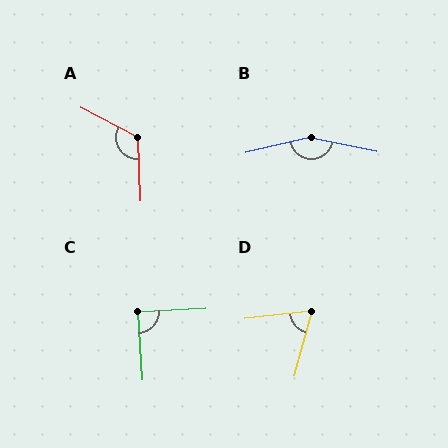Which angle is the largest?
B, at approximately 155 degrees.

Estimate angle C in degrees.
Approximately 89 degrees.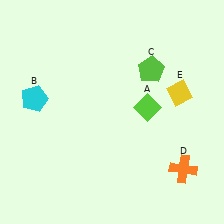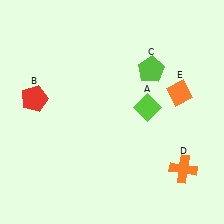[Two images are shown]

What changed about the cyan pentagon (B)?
In Image 1, B is cyan. In Image 2, it changed to red.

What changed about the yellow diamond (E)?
In Image 1, E is yellow. In Image 2, it changed to orange.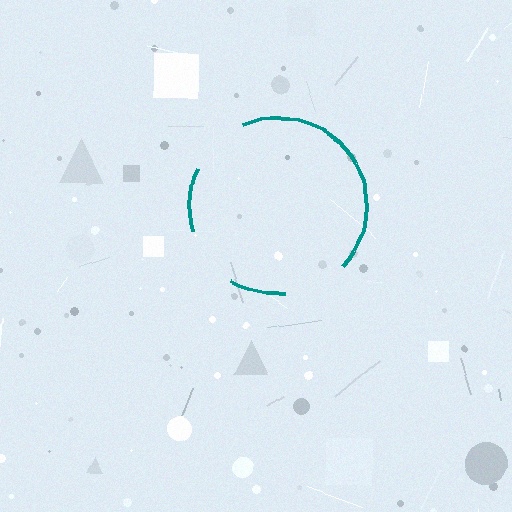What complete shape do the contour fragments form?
The contour fragments form a circle.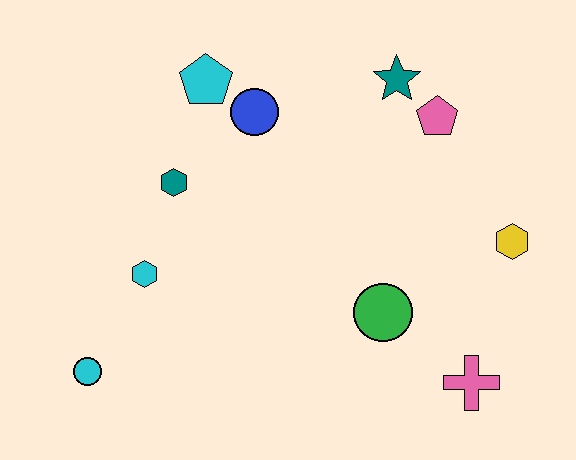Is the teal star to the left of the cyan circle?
No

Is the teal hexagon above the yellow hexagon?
Yes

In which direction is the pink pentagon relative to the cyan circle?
The pink pentagon is to the right of the cyan circle.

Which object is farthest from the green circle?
The cyan circle is farthest from the green circle.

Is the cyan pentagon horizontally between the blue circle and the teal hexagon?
Yes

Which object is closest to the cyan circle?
The cyan hexagon is closest to the cyan circle.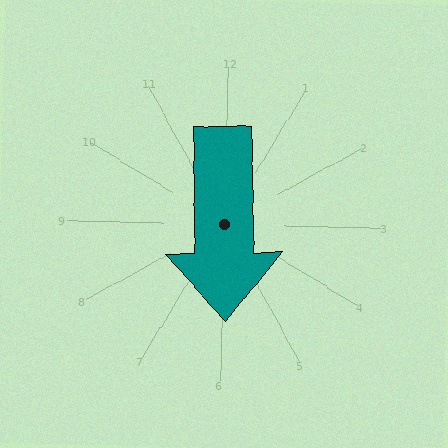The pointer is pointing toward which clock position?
Roughly 6 o'clock.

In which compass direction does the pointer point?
South.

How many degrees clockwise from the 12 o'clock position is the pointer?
Approximately 178 degrees.